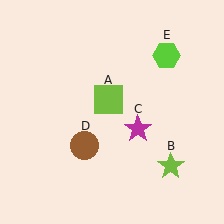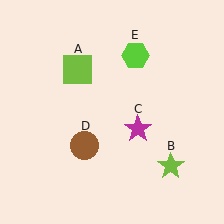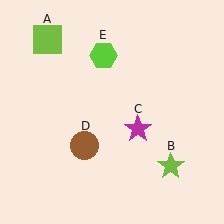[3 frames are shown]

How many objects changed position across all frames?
2 objects changed position: lime square (object A), lime hexagon (object E).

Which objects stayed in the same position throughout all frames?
Lime star (object B) and magenta star (object C) and brown circle (object D) remained stationary.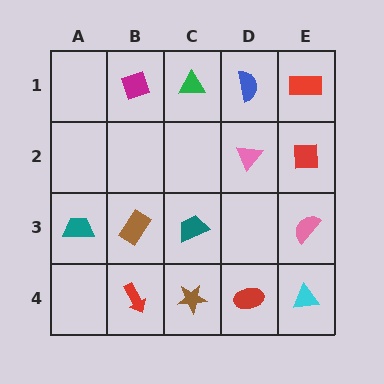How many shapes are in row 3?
4 shapes.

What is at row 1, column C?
A green triangle.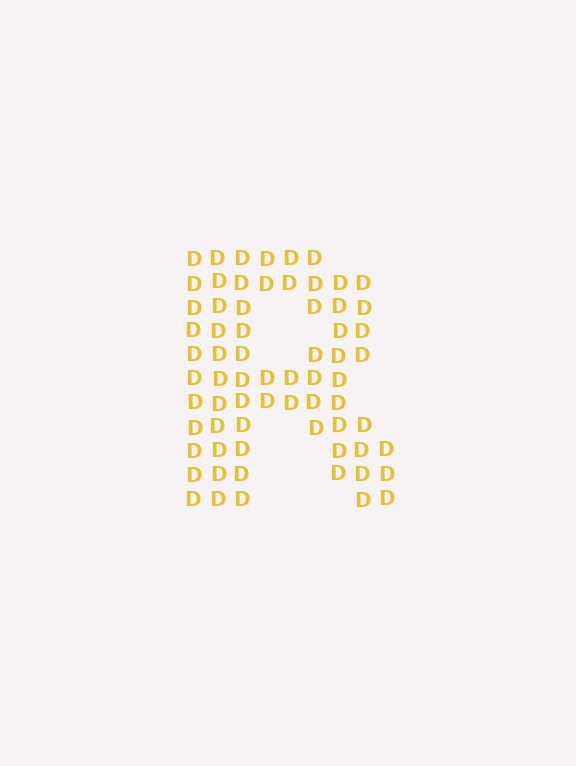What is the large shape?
The large shape is the letter R.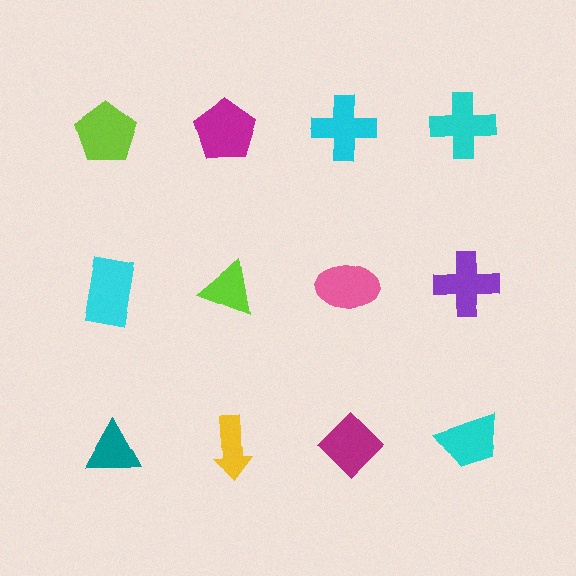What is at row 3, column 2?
A yellow arrow.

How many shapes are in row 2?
4 shapes.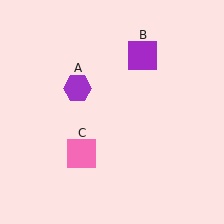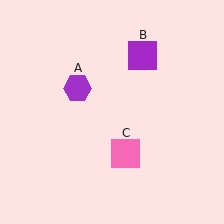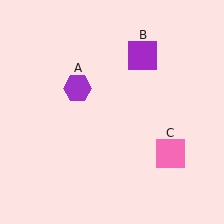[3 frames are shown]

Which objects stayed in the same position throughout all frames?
Purple hexagon (object A) and purple square (object B) remained stationary.